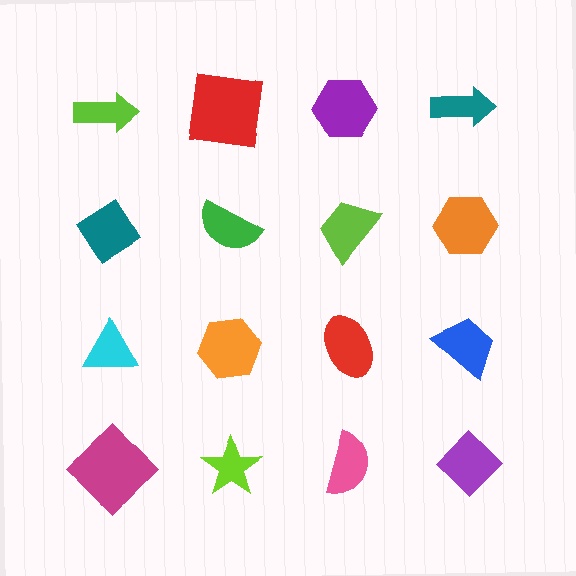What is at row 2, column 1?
A teal diamond.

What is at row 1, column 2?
A red square.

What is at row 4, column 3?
A pink semicircle.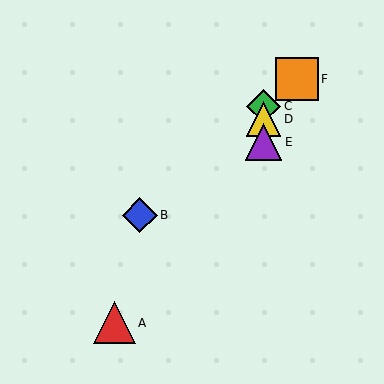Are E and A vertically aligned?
No, E is at x≈264 and A is at x≈114.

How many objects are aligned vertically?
3 objects (C, D, E) are aligned vertically.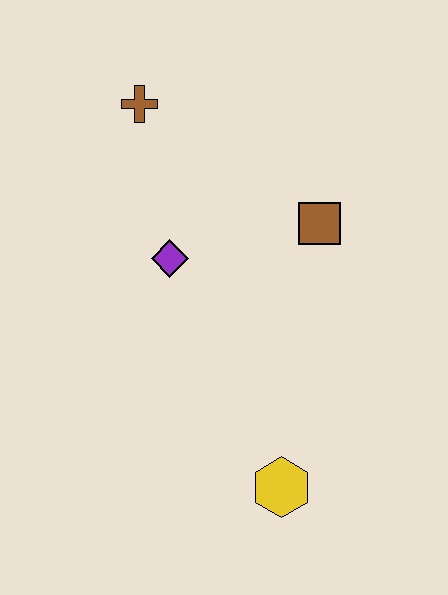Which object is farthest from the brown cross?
The yellow hexagon is farthest from the brown cross.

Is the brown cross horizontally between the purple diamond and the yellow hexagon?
No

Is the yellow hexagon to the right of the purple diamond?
Yes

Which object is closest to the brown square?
The purple diamond is closest to the brown square.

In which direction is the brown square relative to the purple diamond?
The brown square is to the right of the purple diamond.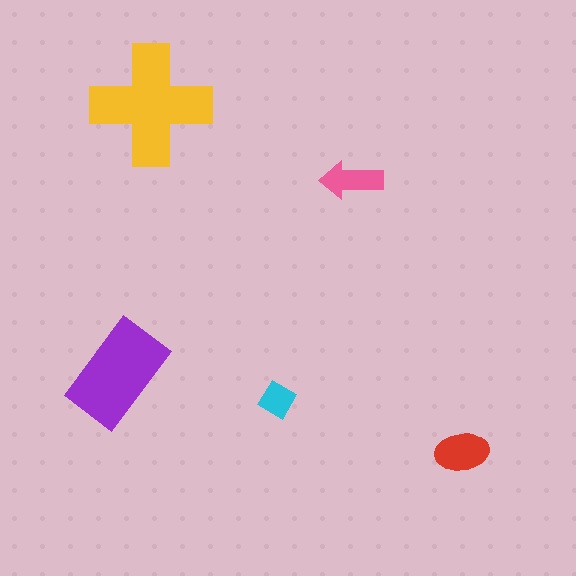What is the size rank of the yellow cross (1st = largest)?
1st.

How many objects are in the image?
There are 5 objects in the image.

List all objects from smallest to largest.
The cyan diamond, the pink arrow, the red ellipse, the purple rectangle, the yellow cross.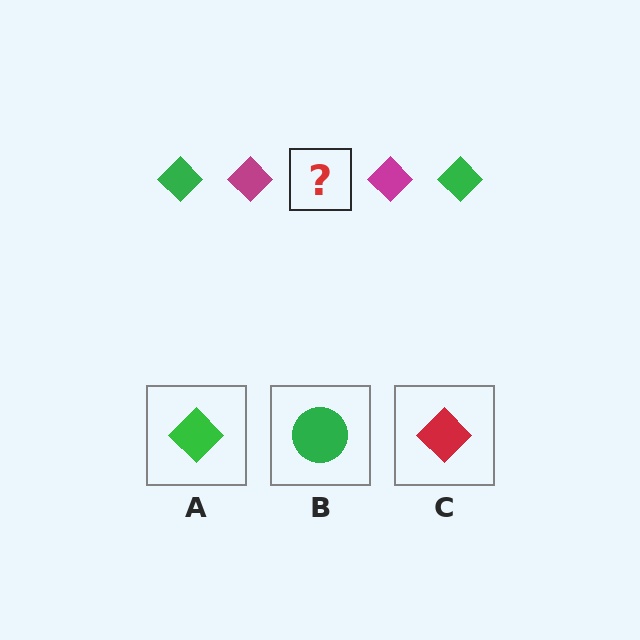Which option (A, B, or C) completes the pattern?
A.